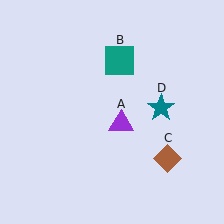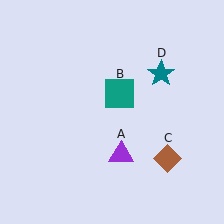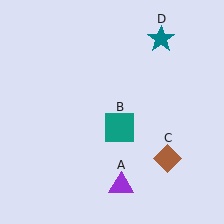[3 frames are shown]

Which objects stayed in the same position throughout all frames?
Brown diamond (object C) remained stationary.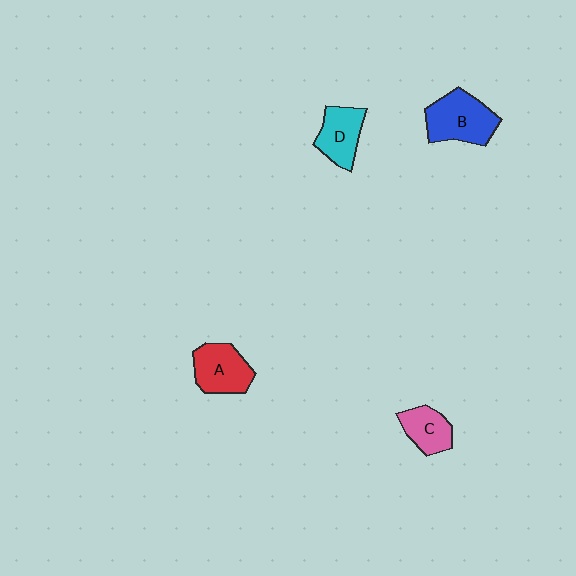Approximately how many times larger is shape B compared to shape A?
Approximately 1.2 times.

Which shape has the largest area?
Shape B (blue).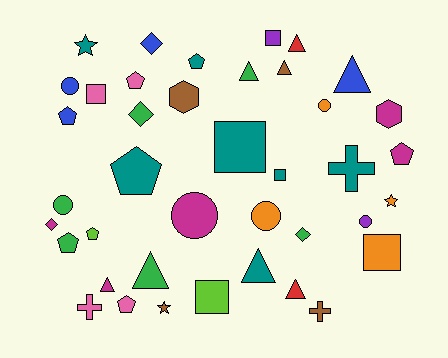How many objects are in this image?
There are 40 objects.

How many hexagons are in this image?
There are 2 hexagons.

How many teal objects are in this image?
There are 7 teal objects.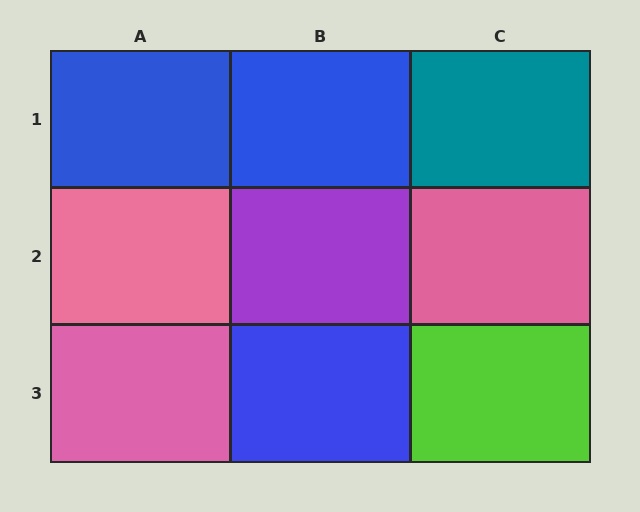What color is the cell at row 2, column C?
Pink.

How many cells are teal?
1 cell is teal.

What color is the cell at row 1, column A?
Blue.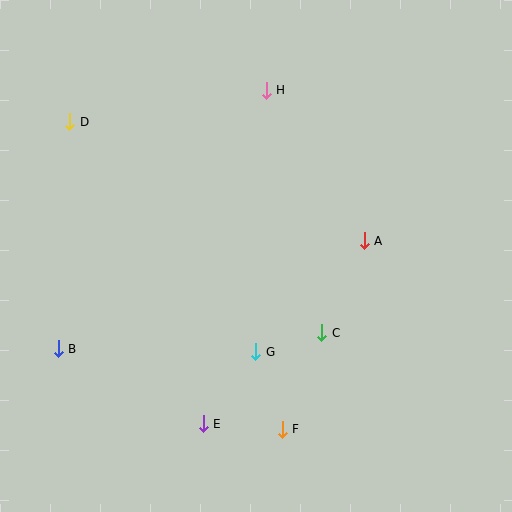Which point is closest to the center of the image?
Point G at (256, 352) is closest to the center.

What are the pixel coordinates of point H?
Point H is at (266, 90).